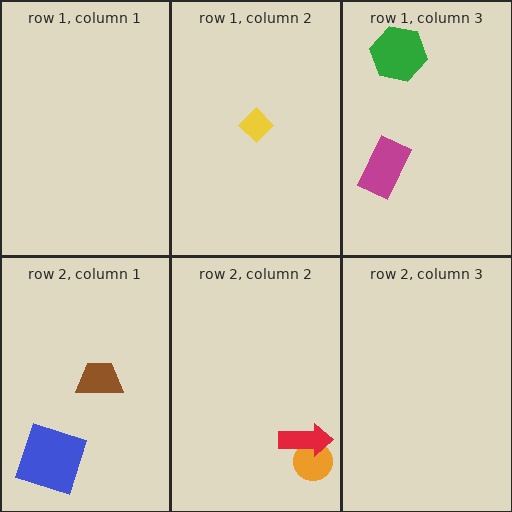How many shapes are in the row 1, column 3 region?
2.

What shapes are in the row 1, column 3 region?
The green hexagon, the magenta rectangle.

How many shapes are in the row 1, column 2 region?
1.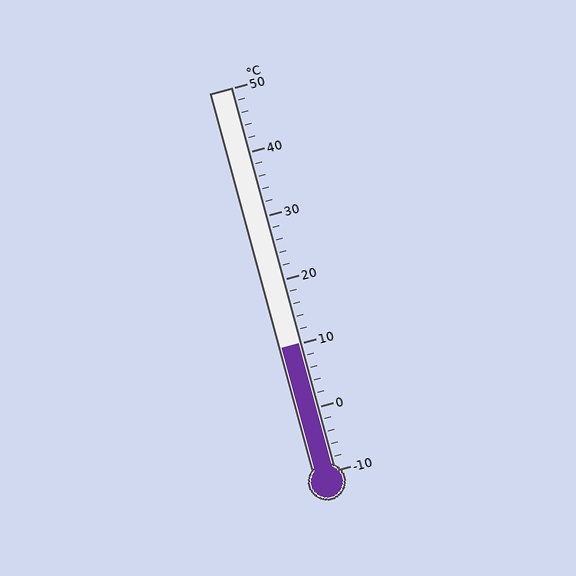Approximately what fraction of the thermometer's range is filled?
The thermometer is filled to approximately 35% of its range.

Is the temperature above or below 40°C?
The temperature is below 40°C.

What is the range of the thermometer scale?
The thermometer scale ranges from -10°C to 50°C.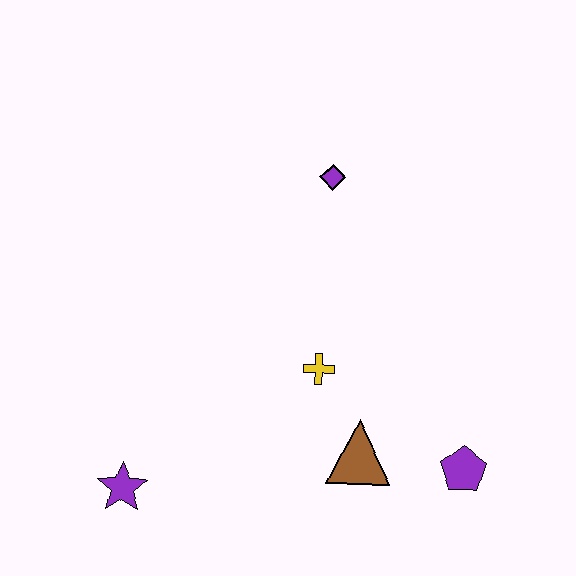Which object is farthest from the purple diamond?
The purple star is farthest from the purple diamond.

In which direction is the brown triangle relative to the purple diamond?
The brown triangle is below the purple diamond.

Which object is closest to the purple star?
The yellow cross is closest to the purple star.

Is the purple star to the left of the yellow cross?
Yes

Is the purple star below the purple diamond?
Yes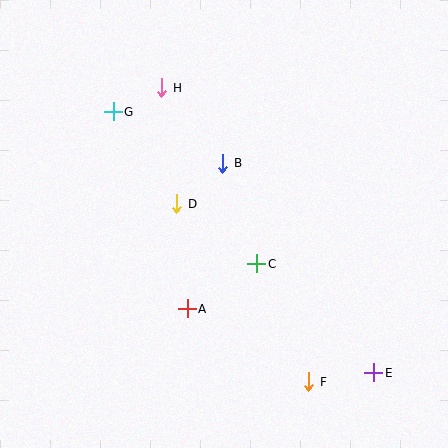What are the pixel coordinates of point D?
Point D is at (177, 204).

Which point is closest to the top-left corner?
Point G is closest to the top-left corner.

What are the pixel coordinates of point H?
Point H is at (162, 88).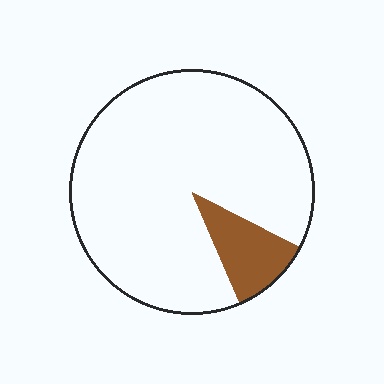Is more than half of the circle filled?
No.